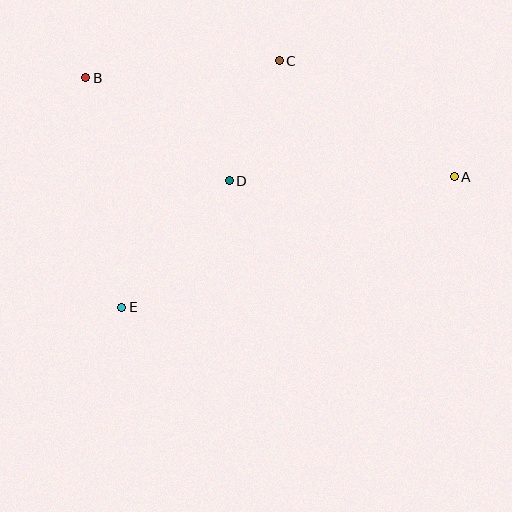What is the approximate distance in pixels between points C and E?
The distance between C and E is approximately 293 pixels.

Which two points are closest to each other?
Points C and D are closest to each other.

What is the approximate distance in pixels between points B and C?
The distance between B and C is approximately 194 pixels.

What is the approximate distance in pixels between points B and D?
The distance between B and D is approximately 176 pixels.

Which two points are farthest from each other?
Points A and B are farthest from each other.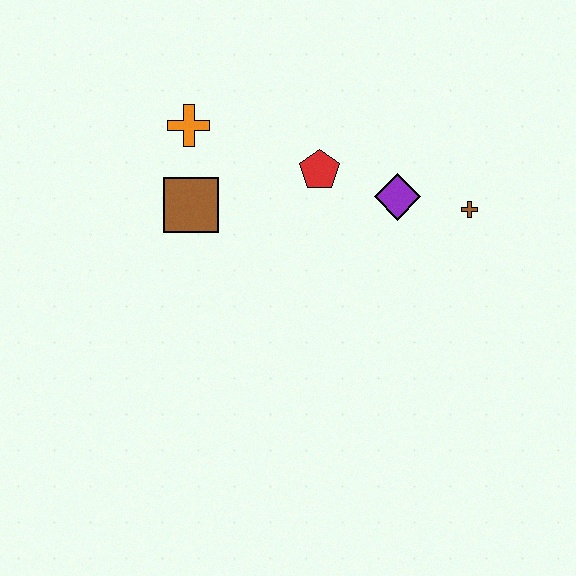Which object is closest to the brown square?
The orange cross is closest to the brown square.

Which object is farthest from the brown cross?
The orange cross is farthest from the brown cross.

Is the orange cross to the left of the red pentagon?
Yes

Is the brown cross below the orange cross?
Yes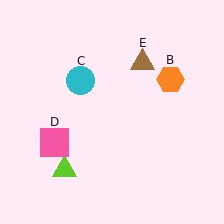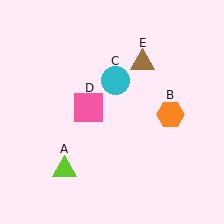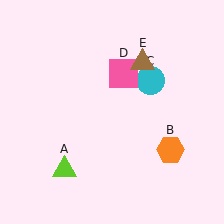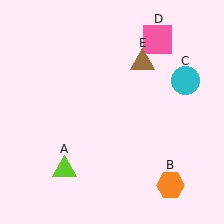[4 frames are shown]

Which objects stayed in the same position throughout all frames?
Lime triangle (object A) and brown triangle (object E) remained stationary.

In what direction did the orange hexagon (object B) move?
The orange hexagon (object B) moved down.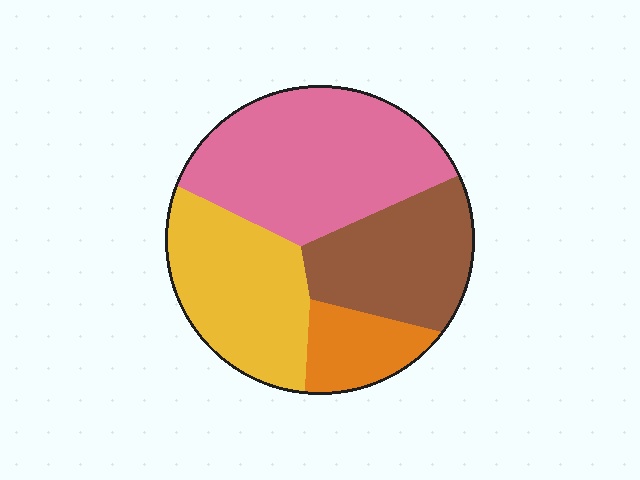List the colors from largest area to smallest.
From largest to smallest: pink, yellow, brown, orange.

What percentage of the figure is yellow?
Yellow covers roughly 25% of the figure.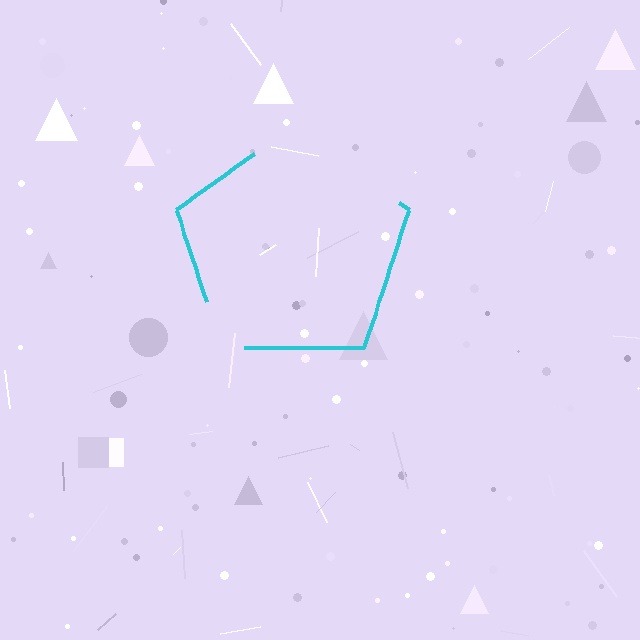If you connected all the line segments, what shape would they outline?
They would outline a pentagon.